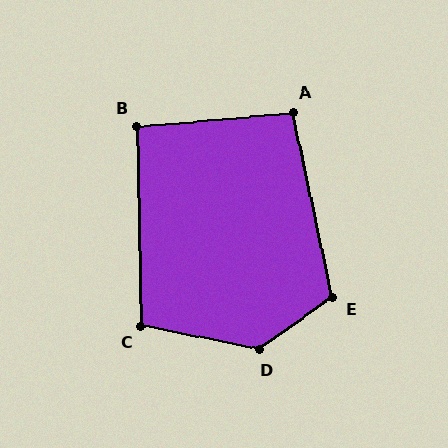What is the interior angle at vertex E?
Approximately 114 degrees (obtuse).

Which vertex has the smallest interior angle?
B, at approximately 94 degrees.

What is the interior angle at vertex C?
Approximately 103 degrees (obtuse).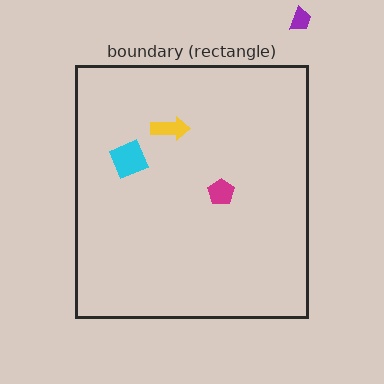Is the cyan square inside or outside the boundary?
Inside.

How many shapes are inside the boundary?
3 inside, 1 outside.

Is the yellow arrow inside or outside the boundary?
Inside.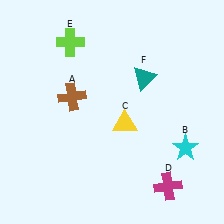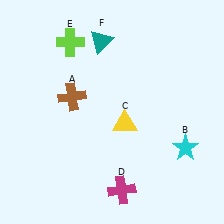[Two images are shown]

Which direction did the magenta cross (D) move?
The magenta cross (D) moved left.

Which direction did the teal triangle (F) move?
The teal triangle (F) moved left.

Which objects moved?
The objects that moved are: the magenta cross (D), the teal triangle (F).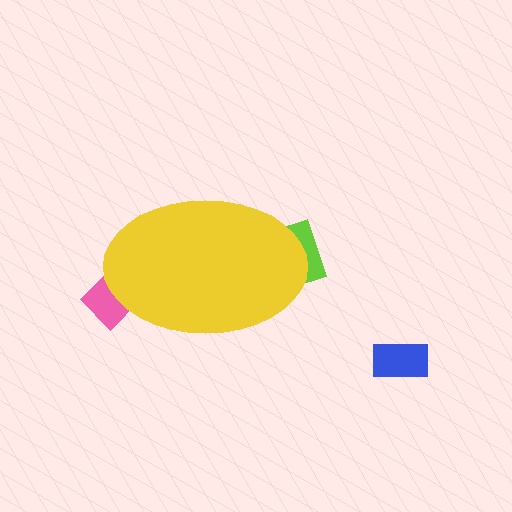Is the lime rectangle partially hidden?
Yes, the lime rectangle is partially hidden behind the yellow ellipse.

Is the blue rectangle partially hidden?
No, the blue rectangle is fully visible.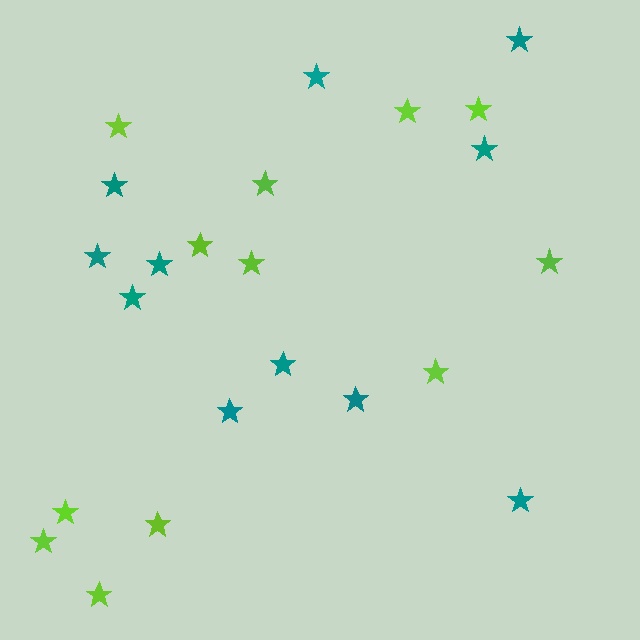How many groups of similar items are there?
There are 2 groups: one group of lime stars (12) and one group of teal stars (11).